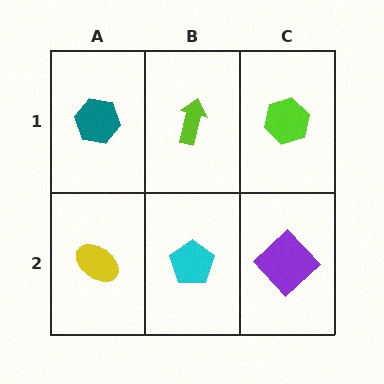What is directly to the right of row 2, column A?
A cyan pentagon.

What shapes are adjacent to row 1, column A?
A yellow ellipse (row 2, column A), a lime arrow (row 1, column B).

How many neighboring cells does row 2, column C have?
2.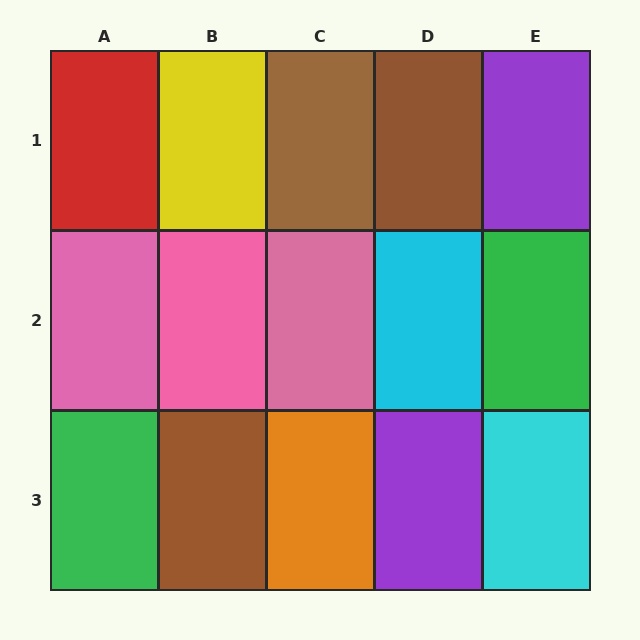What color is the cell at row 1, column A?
Red.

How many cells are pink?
3 cells are pink.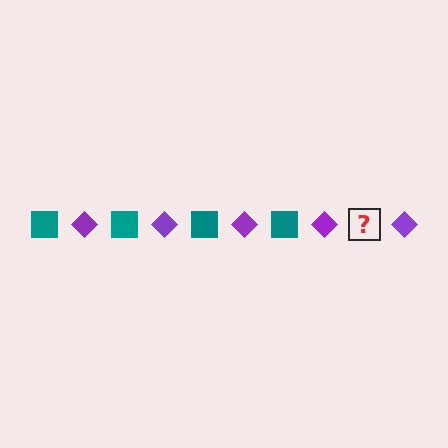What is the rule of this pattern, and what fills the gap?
The rule is that the pattern alternates between teal square and purple diamond. The gap should be filled with a teal square.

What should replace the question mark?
The question mark should be replaced with a teal square.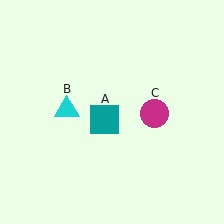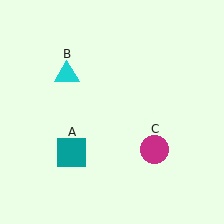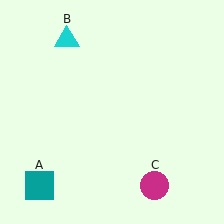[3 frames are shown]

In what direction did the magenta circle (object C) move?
The magenta circle (object C) moved down.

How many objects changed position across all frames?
3 objects changed position: teal square (object A), cyan triangle (object B), magenta circle (object C).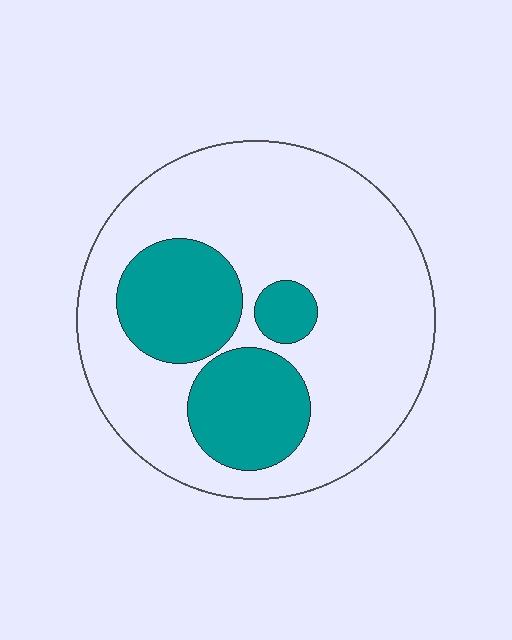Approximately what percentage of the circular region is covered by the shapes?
Approximately 25%.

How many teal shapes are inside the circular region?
3.